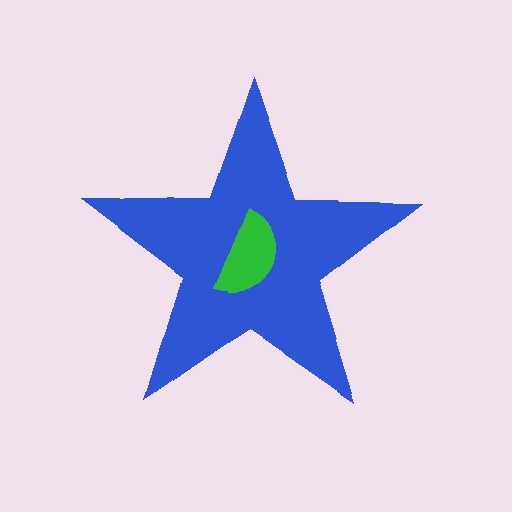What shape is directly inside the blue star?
The green semicircle.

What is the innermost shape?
The green semicircle.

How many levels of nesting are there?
2.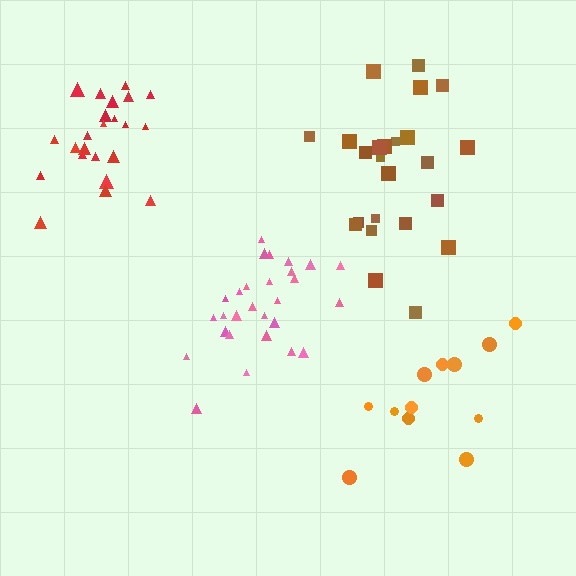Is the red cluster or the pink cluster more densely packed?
Pink.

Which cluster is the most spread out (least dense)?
Orange.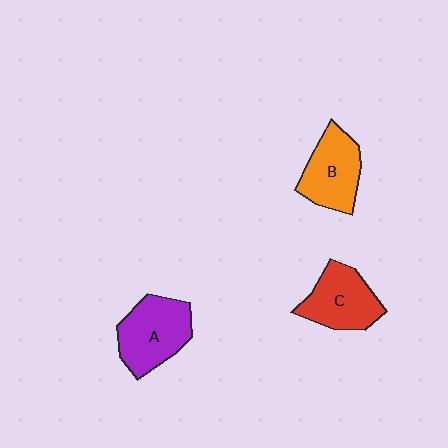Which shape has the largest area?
Shape A (purple).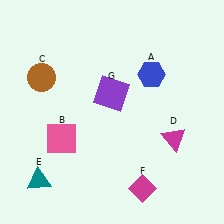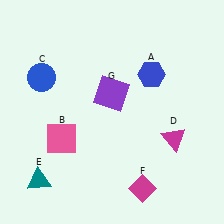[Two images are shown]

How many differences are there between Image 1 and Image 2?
There is 1 difference between the two images.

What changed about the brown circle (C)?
In Image 1, C is brown. In Image 2, it changed to blue.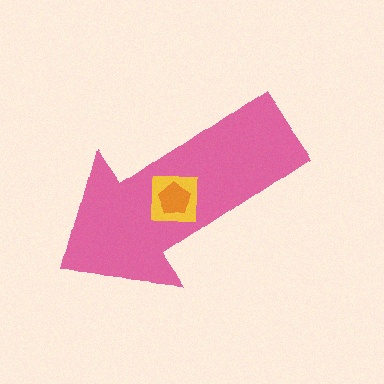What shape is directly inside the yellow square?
The orange pentagon.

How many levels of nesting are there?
3.